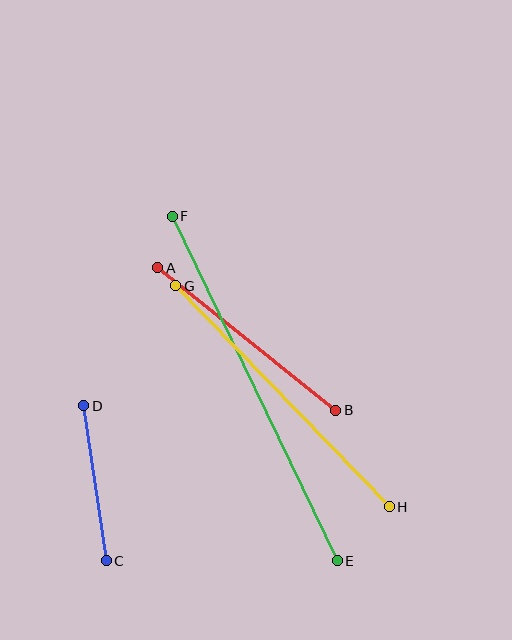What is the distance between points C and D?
The distance is approximately 156 pixels.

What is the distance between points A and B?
The distance is approximately 229 pixels.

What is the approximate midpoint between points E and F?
The midpoint is at approximately (255, 389) pixels.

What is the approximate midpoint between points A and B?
The midpoint is at approximately (247, 339) pixels.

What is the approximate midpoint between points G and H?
The midpoint is at approximately (283, 396) pixels.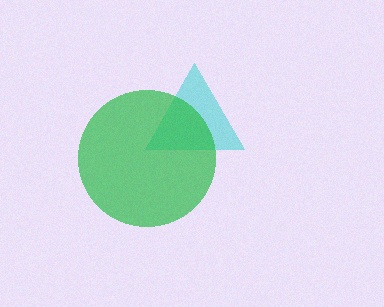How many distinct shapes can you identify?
There are 2 distinct shapes: a cyan triangle, a green circle.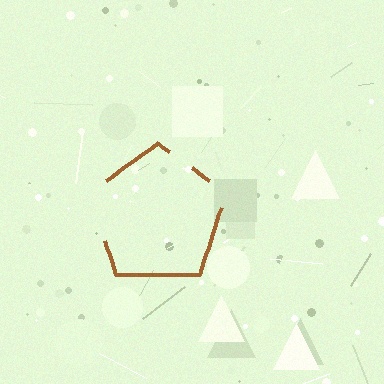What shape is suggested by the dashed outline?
The dashed outline suggests a pentagon.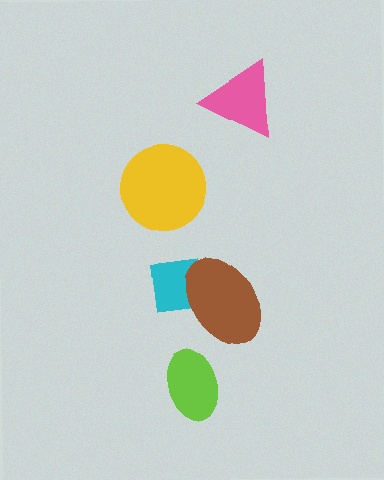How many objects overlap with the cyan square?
1 object overlaps with the cyan square.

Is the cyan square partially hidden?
Yes, it is partially covered by another shape.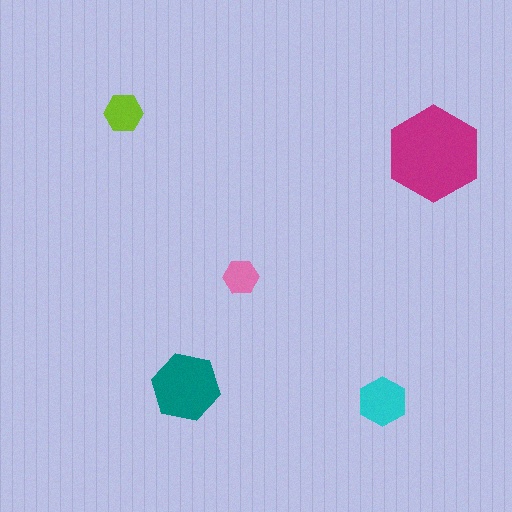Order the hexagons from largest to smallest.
the magenta one, the teal one, the cyan one, the lime one, the pink one.